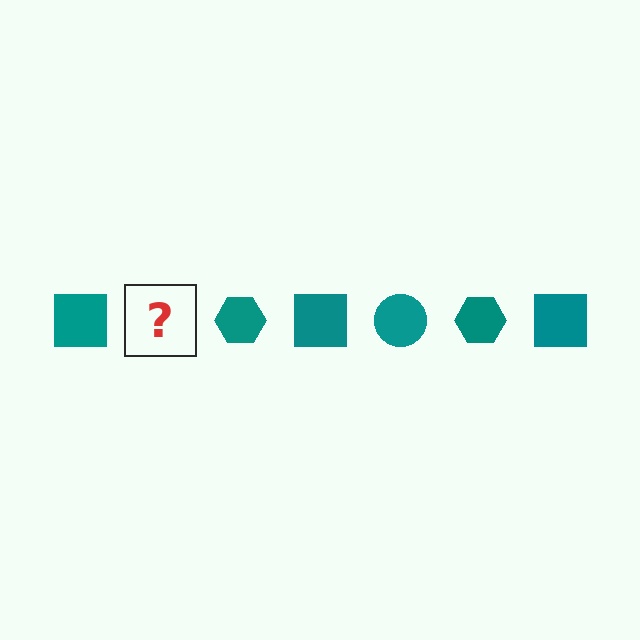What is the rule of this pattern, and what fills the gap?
The rule is that the pattern cycles through square, circle, hexagon shapes in teal. The gap should be filled with a teal circle.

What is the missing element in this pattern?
The missing element is a teal circle.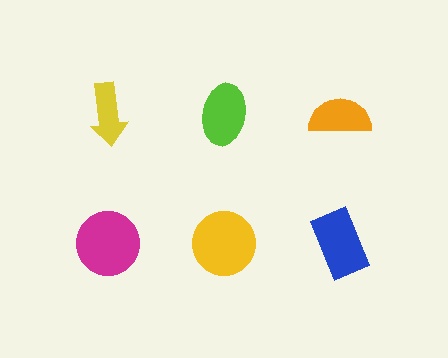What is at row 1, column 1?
A yellow arrow.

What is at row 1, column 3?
An orange semicircle.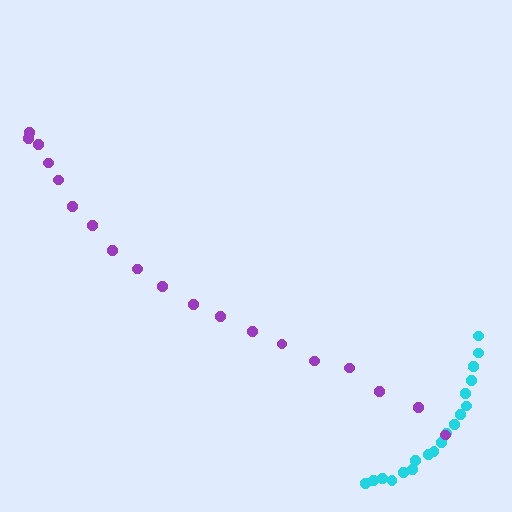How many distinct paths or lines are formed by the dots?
There are 2 distinct paths.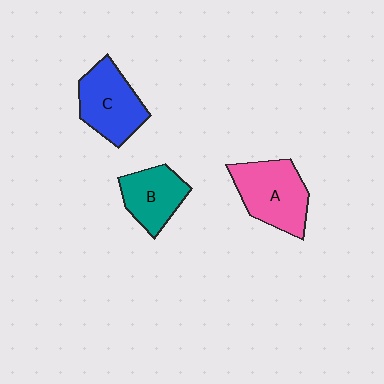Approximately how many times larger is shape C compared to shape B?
Approximately 1.2 times.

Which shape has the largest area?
Shape A (pink).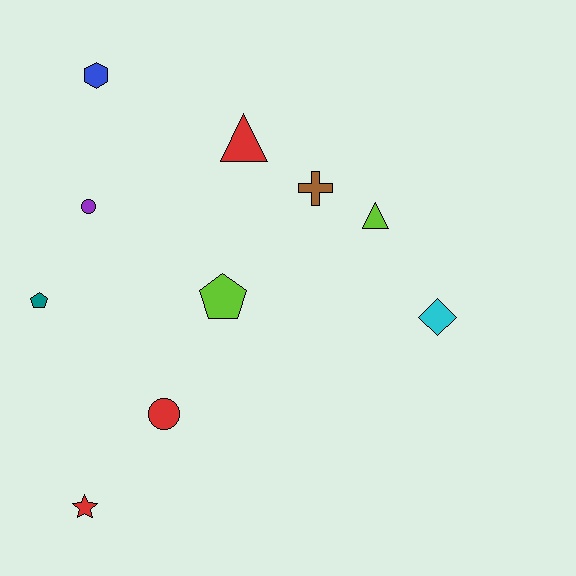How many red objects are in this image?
There are 3 red objects.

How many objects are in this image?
There are 10 objects.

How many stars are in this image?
There is 1 star.